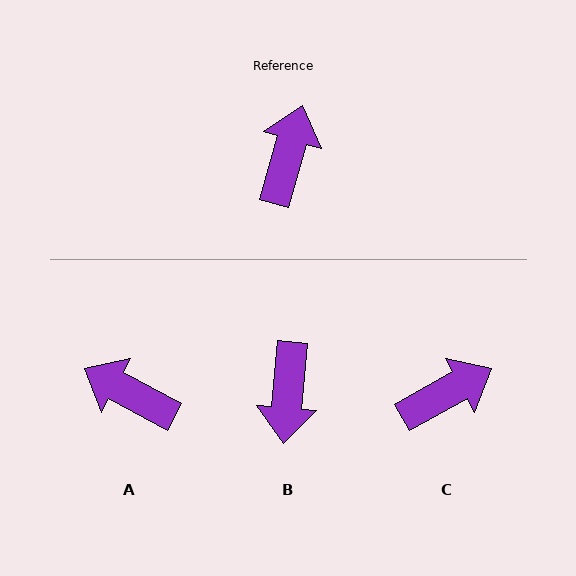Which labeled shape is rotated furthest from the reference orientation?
B, about 169 degrees away.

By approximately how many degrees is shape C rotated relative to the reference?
Approximately 45 degrees clockwise.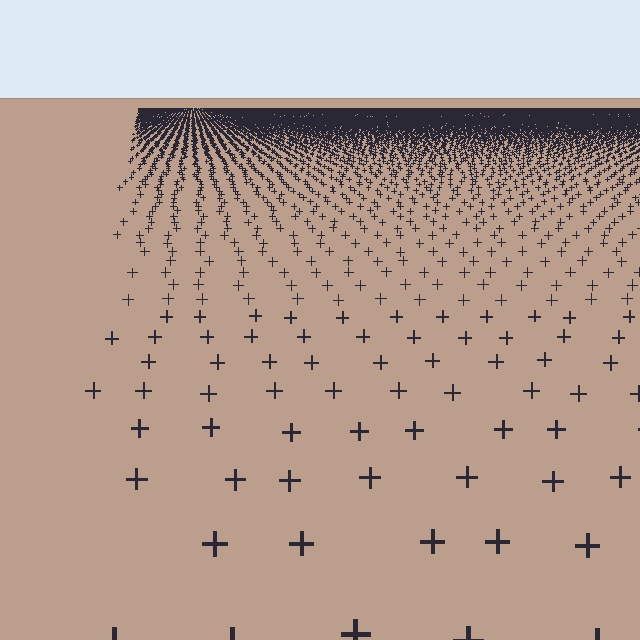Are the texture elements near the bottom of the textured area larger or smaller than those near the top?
Larger. Near the bottom, elements are closer to the viewer and appear at a bigger on-screen size.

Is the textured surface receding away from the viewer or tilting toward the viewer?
The surface is receding away from the viewer. Texture elements get smaller and denser toward the top.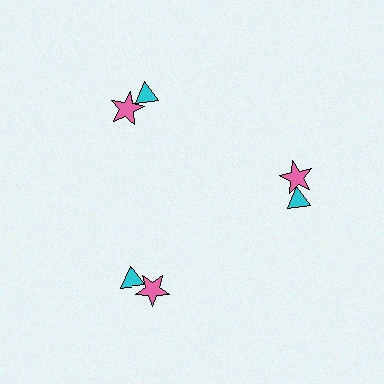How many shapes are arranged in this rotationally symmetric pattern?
There are 6 shapes, arranged in 3 groups of 2.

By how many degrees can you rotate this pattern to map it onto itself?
The pattern maps onto itself every 120 degrees of rotation.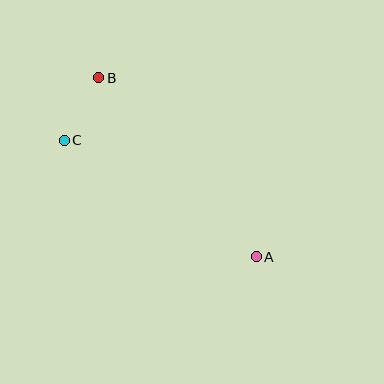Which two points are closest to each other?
Points B and C are closest to each other.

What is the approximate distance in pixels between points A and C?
The distance between A and C is approximately 225 pixels.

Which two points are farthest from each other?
Points A and B are farthest from each other.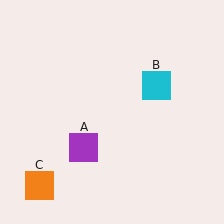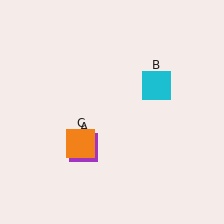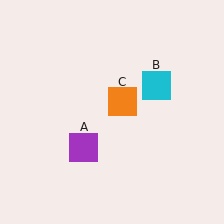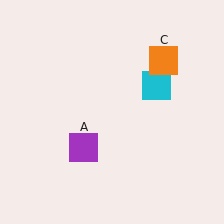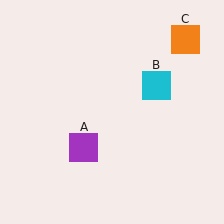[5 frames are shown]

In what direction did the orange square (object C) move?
The orange square (object C) moved up and to the right.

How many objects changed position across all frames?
1 object changed position: orange square (object C).